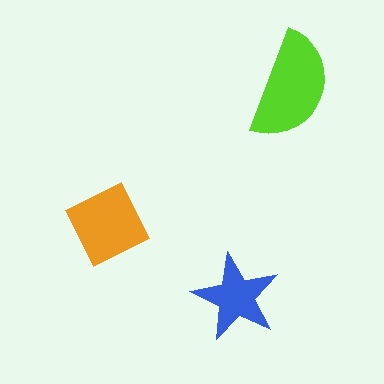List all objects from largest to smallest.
The lime semicircle, the orange diamond, the blue star.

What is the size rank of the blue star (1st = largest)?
3rd.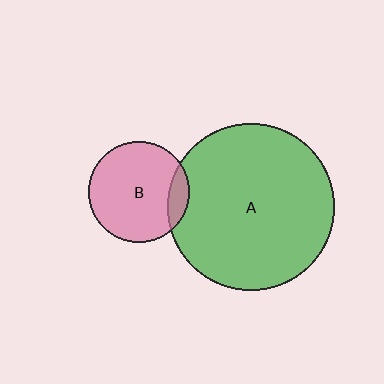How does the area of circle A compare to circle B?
Approximately 2.7 times.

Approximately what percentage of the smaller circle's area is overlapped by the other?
Approximately 10%.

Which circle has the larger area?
Circle A (green).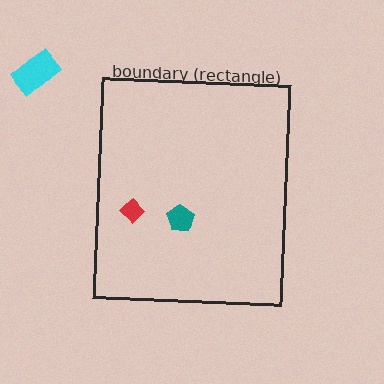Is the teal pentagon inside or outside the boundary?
Inside.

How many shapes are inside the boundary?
2 inside, 1 outside.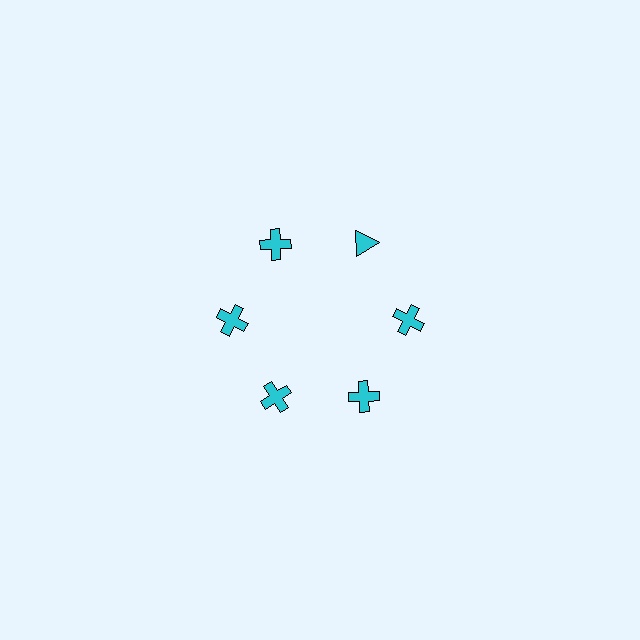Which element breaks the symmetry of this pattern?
The cyan triangle at roughly the 1 o'clock position breaks the symmetry. All other shapes are cyan crosses.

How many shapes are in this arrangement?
There are 6 shapes arranged in a ring pattern.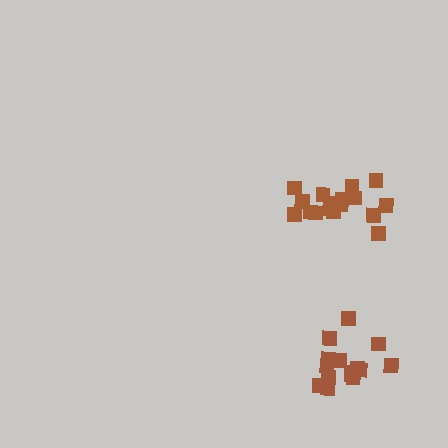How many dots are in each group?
Group 1: 19 dots, Group 2: 15 dots (34 total).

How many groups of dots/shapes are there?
There are 2 groups.